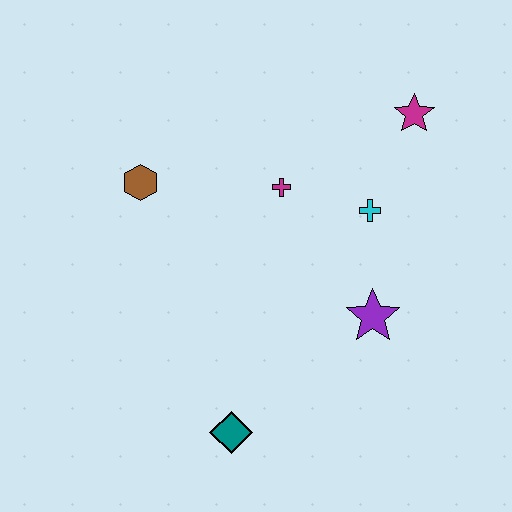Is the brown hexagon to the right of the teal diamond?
No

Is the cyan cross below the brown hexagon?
Yes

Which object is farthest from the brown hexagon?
The magenta star is farthest from the brown hexagon.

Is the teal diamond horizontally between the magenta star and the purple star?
No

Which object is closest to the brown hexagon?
The magenta cross is closest to the brown hexagon.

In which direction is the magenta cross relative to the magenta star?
The magenta cross is to the left of the magenta star.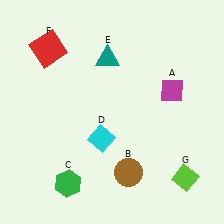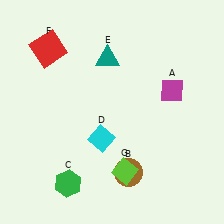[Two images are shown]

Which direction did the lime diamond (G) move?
The lime diamond (G) moved left.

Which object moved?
The lime diamond (G) moved left.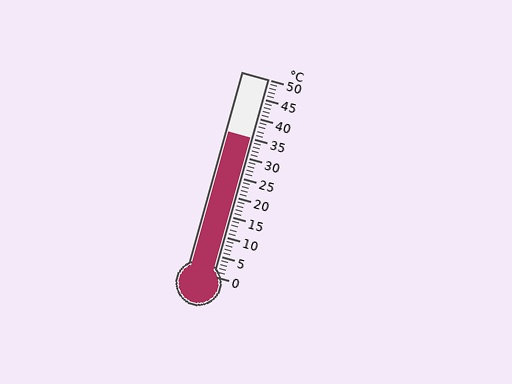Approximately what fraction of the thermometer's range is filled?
The thermometer is filled to approximately 70% of its range.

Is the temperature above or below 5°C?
The temperature is above 5°C.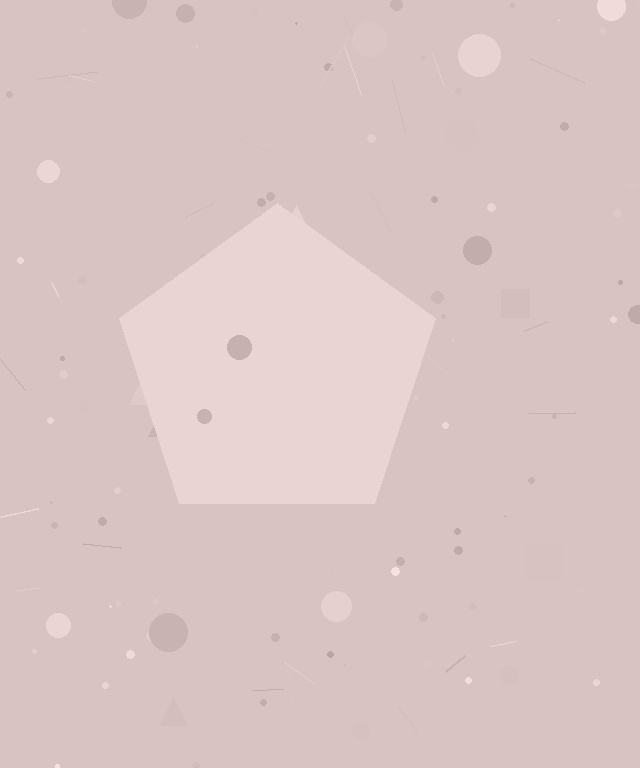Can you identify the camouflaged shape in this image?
The camouflaged shape is a pentagon.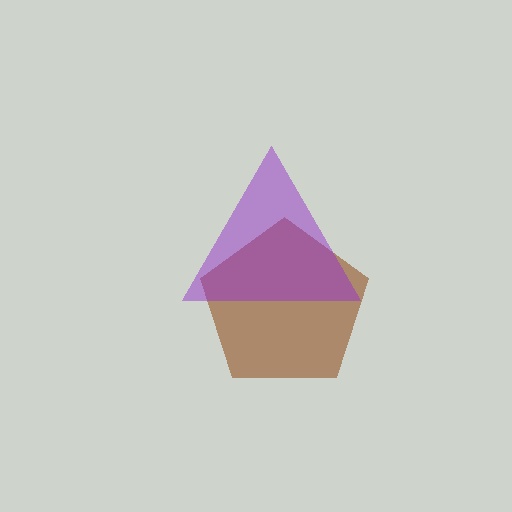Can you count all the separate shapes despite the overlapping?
Yes, there are 2 separate shapes.